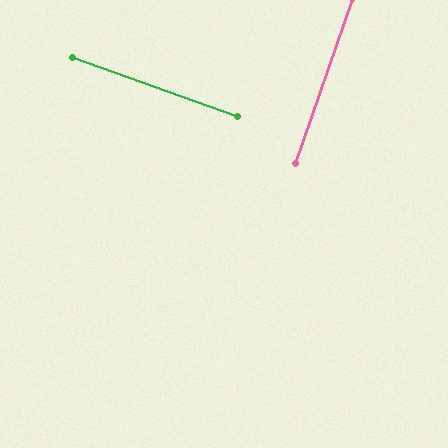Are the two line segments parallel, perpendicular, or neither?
Perpendicular — they meet at approximately 89°.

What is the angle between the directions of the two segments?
Approximately 89 degrees.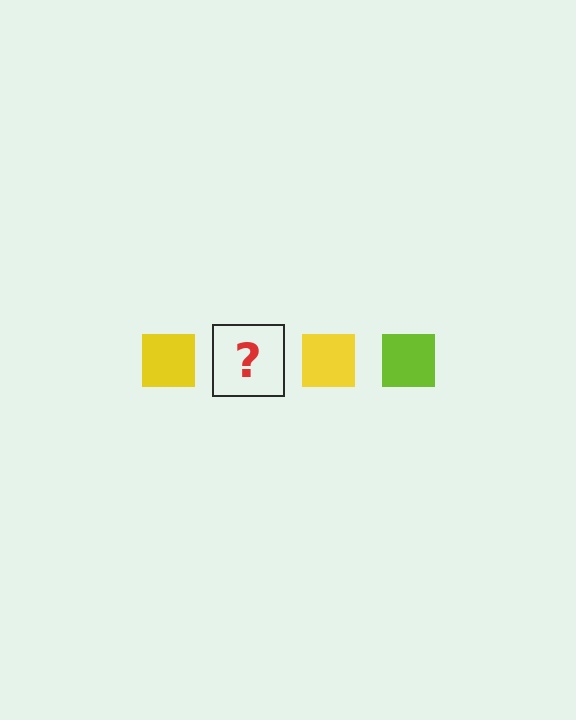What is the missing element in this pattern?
The missing element is a lime square.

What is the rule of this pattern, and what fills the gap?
The rule is that the pattern cycles through yellow, lime squares. The gap should be filled with a lime square.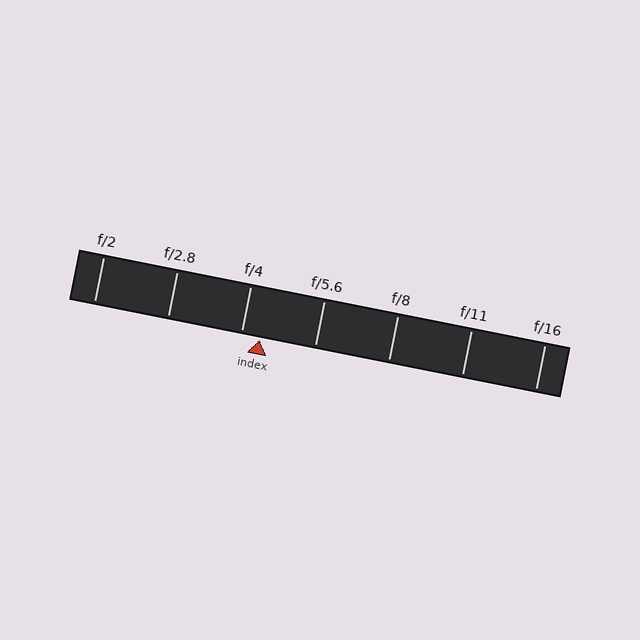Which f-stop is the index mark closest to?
The index mark is closest to f/4.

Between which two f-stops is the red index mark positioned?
The index mark is between f/4 and f/5.6.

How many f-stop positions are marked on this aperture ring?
There are 7 f-stop positions marked.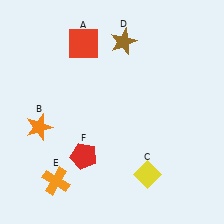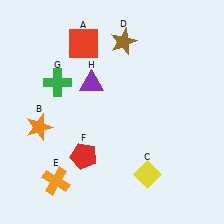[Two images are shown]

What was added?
A green cross (G), a purple triangle (H) were added in Image 2.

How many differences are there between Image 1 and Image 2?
There are 2 differences between the two images.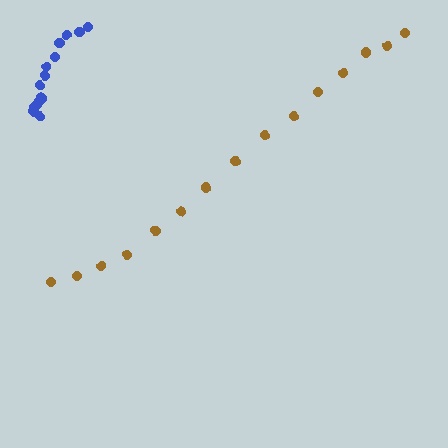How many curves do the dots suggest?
There are 2 distinct paths.